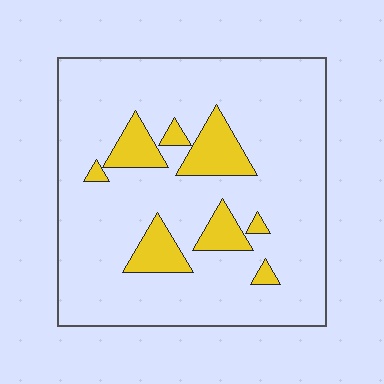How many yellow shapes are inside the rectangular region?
8.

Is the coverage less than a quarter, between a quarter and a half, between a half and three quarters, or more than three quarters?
Less than a quarter.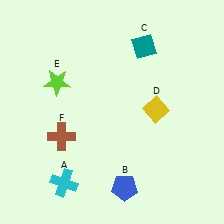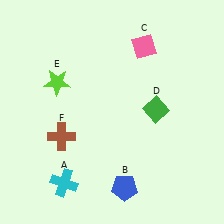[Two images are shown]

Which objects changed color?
C changed from teal to pink. D changed from yellow to green.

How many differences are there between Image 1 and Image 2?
There are 2 differences between the two images.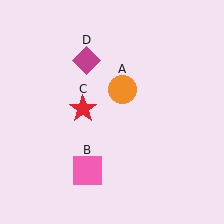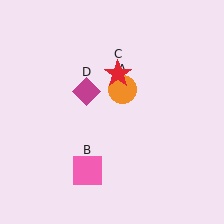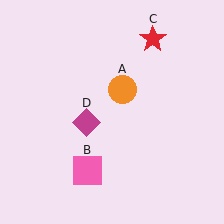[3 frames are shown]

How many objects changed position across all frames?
2 objects changed position: red star (object C), magenta diamond (object D).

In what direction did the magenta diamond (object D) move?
The magenta diamond (object D) moved down.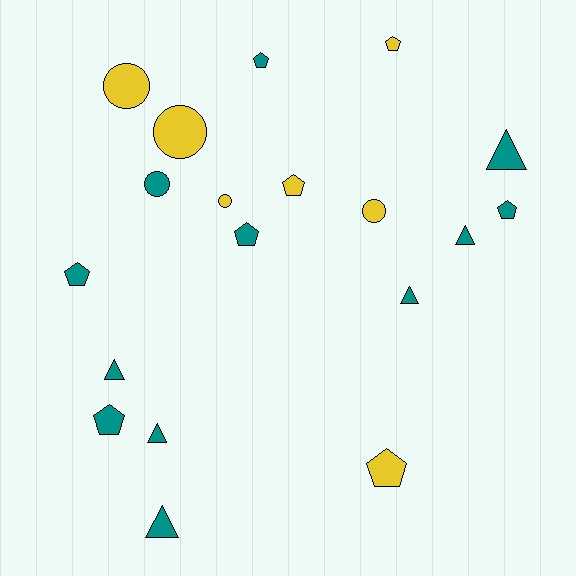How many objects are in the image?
There are 19 objects.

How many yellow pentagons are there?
There are 3 yellow pentagons.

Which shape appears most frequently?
Pentagon, with 8 objects.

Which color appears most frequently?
Teal, with 12 objects.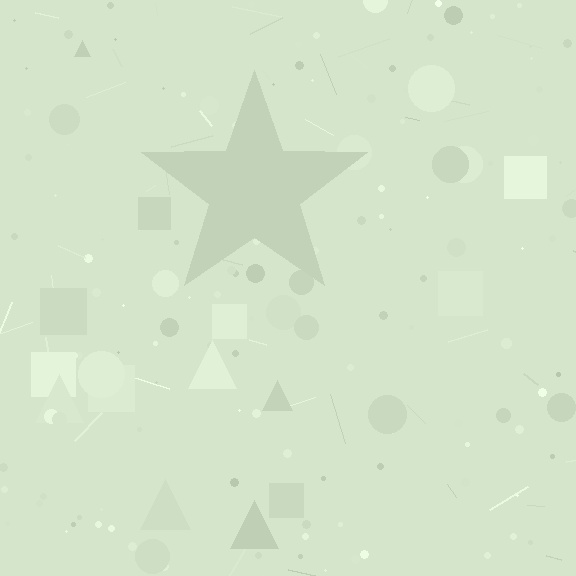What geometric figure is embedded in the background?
A star is embedded in the background.